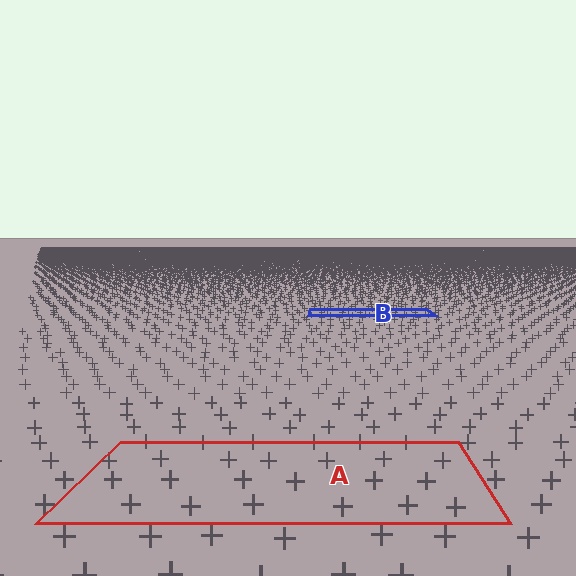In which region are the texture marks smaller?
The texture marks are smaller in region B, because it is farther away.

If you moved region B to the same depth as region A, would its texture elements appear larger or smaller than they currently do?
They would appear larger. At a closer depth, the same texture elements are projected at a bigger on-screen size.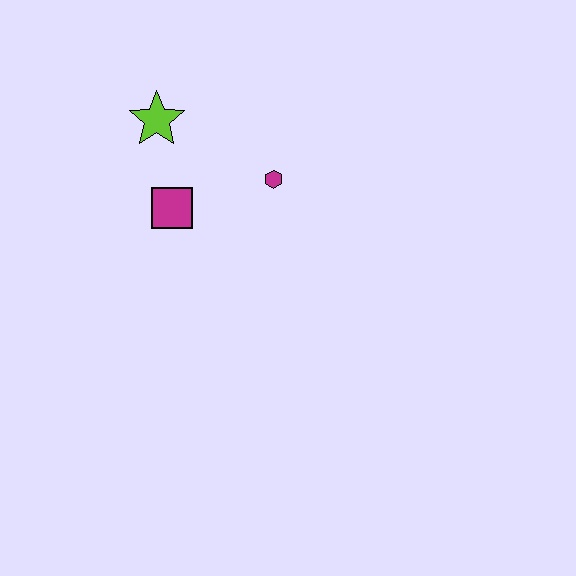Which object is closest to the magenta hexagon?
The magenta square is closest to the magenta hexagon.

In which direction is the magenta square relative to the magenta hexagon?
The magenta square is to the left of the magenta hexagon.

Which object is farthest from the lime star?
The magenta hexagon is farthest from the lime star.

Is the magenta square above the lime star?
No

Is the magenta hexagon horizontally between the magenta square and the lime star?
No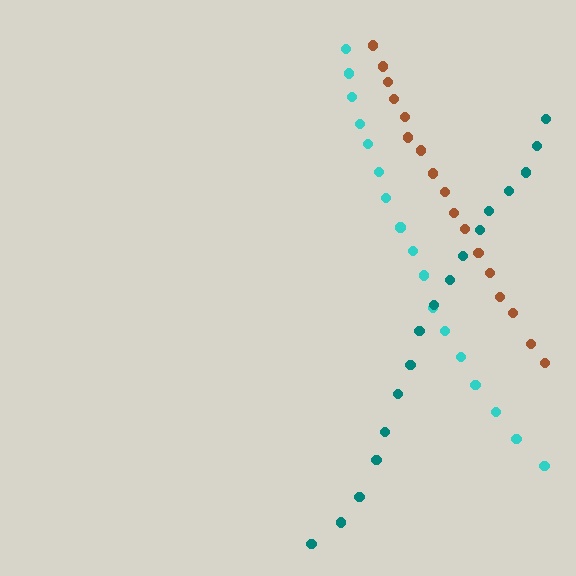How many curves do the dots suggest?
There are 3 distinct paths.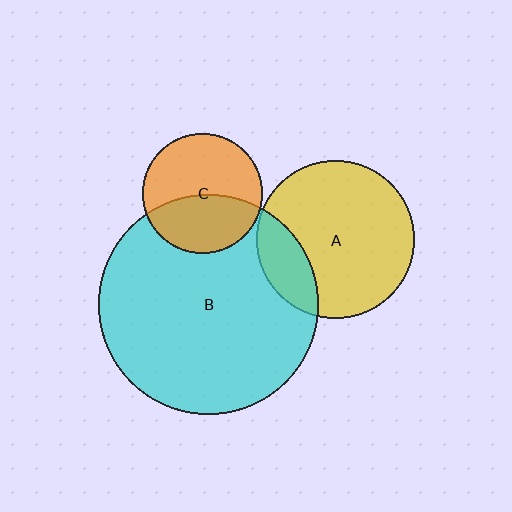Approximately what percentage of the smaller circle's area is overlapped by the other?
Approximately 45%.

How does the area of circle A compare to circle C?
Approximately 1.8 times.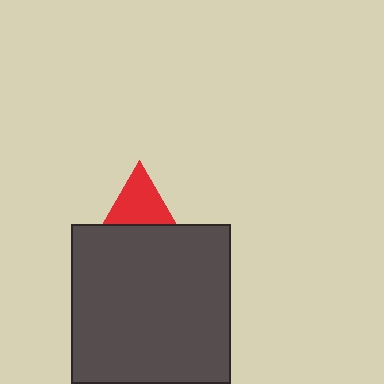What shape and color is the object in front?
The object in front is a dark gray square.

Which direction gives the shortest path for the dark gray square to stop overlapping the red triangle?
Moving down gives the shortest separation.